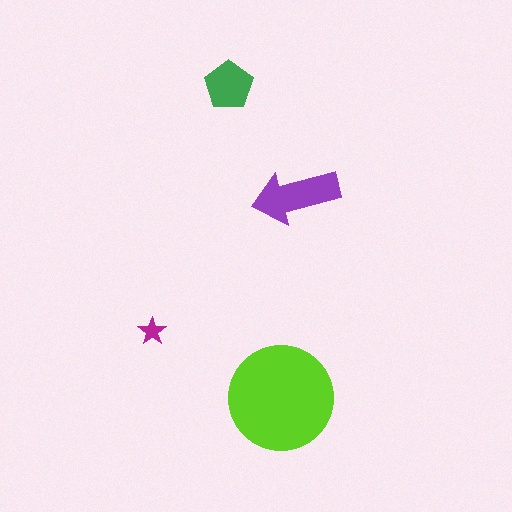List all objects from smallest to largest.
The magenta star, the green pentagon, the purple arrow, the lime circle.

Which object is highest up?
The green pentagon is topmost.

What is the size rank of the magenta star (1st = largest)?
4th.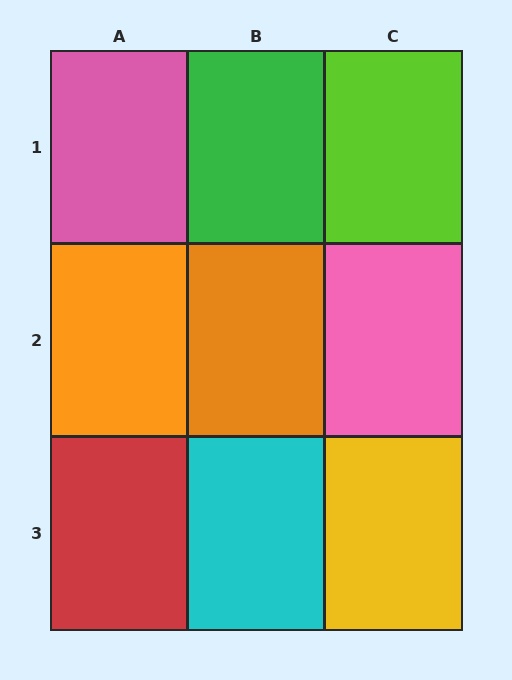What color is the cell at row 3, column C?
Yellow.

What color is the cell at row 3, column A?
Red.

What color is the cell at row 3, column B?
Cyan.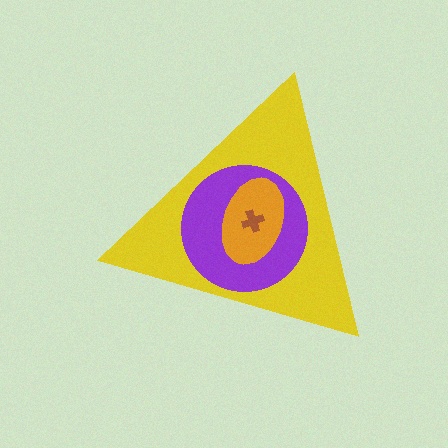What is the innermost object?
The brown cross.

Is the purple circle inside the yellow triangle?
Yes.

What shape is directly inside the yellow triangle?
The purple circle.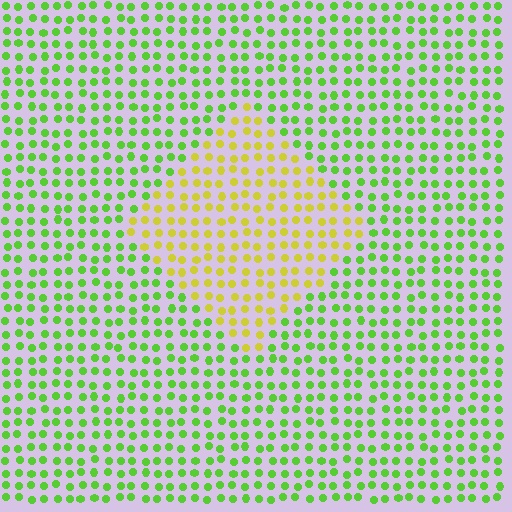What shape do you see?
I see a diamond.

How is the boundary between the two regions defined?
The boundary is defined purely by a slight shift in hue (about 46 degrees). Spacing, size, and orientation are identical on both sides.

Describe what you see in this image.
The image is filled with small lime elements in a uniform arrangement. A diamond-shaped region is visible where the elements are tinted to a slightly different hue, forming a subtle color boundary.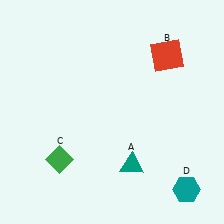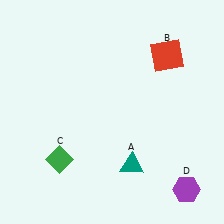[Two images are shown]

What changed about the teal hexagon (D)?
In Image 1, D is teal. In Image 2, it changed to purple.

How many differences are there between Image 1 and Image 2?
There is 1 difference between the two images.